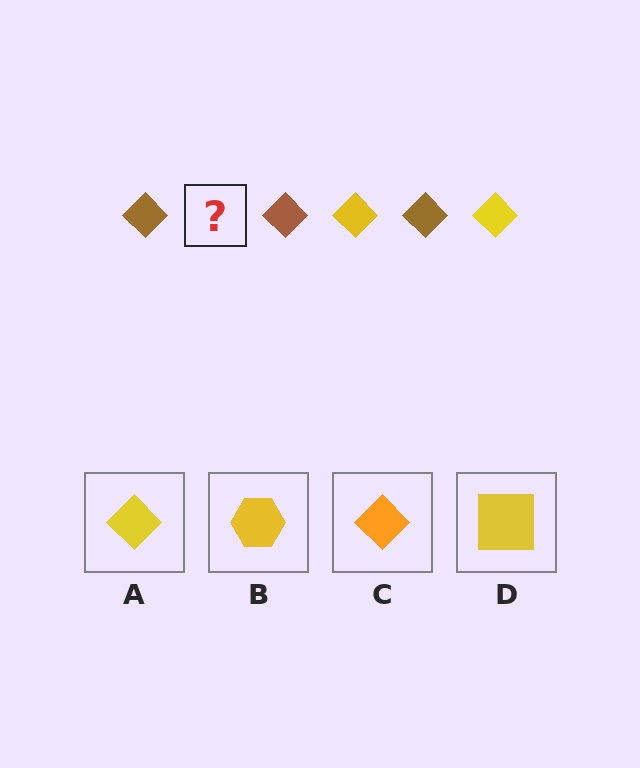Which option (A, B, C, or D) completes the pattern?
A.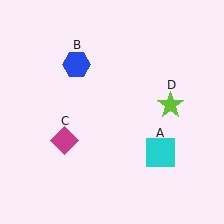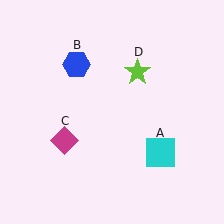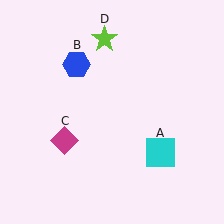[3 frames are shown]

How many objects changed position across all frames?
1 object changed position: lime star (object D).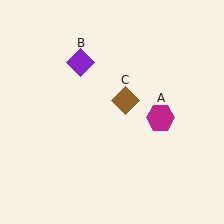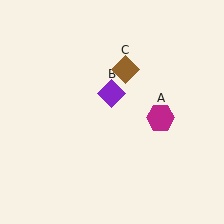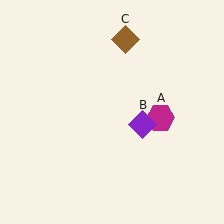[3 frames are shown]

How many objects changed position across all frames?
2 objects changed position: purple diamond (object B), brown diamond (object C).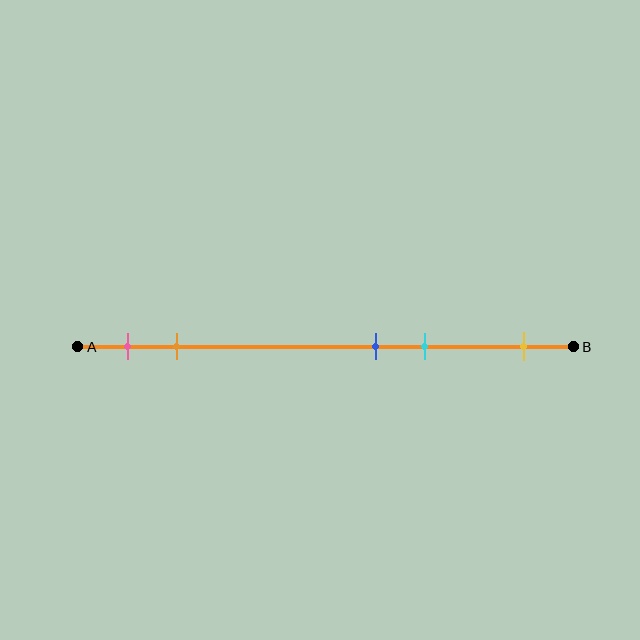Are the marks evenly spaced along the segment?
No, the marks are not evenly spaced.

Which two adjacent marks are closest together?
The blue and cyan marks are the closest adjacent pair.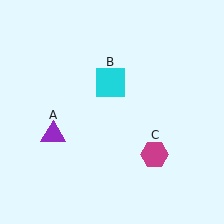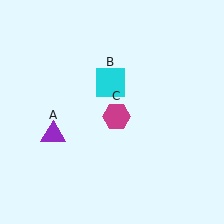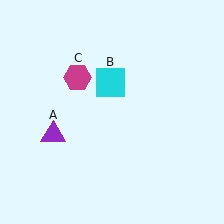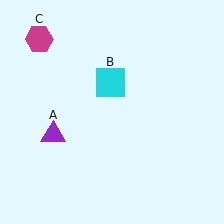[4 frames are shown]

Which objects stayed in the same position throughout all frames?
Purple triangle (object A) and cyan square (object B) remained stationary.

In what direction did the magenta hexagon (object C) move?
The magenta hexagon (object C) moved up and to the left.